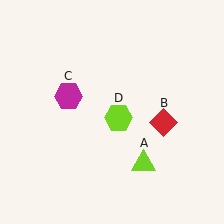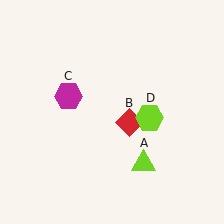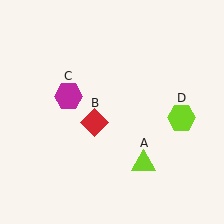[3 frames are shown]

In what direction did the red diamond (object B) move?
The red diamond (object B) moved left.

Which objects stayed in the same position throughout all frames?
Lime triangle (object A) and magenta hexagon (object C) remained stationary.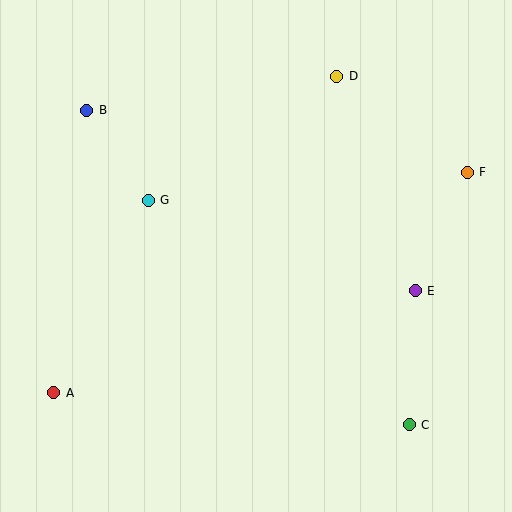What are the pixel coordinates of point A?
Point A is at (54, 393).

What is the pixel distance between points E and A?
The distance between E and A is 376 pixels.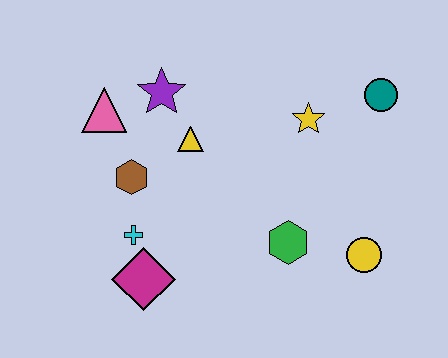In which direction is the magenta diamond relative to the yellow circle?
The magenta diamond is to the left of the yellow circle.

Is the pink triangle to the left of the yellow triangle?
Yes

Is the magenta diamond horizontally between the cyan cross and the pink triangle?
No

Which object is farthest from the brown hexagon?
The teal circle is farthest from the brown hexagon.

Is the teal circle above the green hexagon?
Yes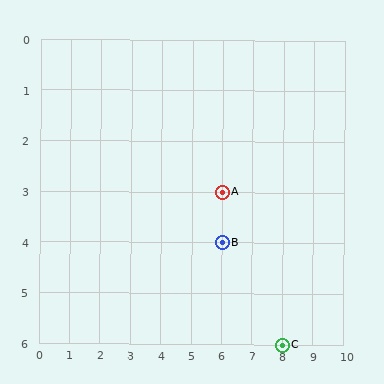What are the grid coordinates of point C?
Point C is at grid coordinates (8, 6).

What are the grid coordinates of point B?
Point B is at grid coordinates (6, 4).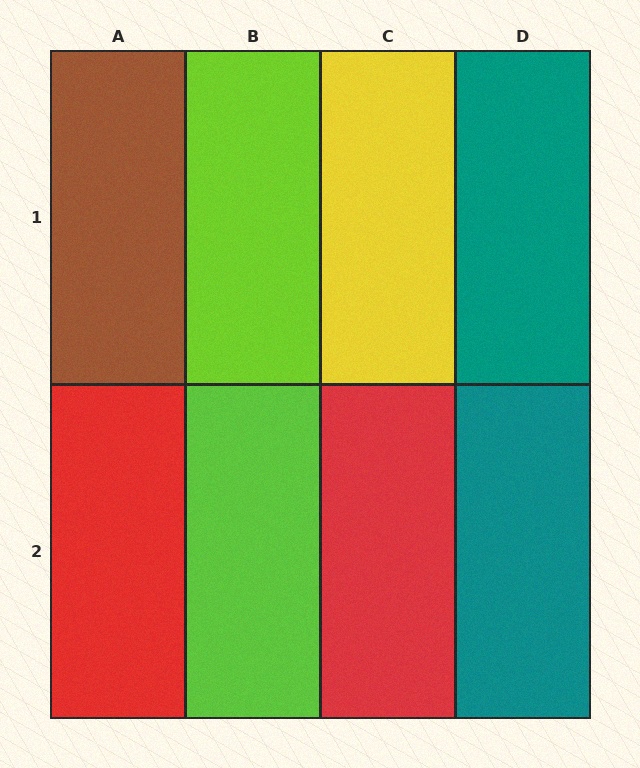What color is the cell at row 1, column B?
Lime.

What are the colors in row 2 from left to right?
Red, lime, red, teal.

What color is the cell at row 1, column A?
Brown.